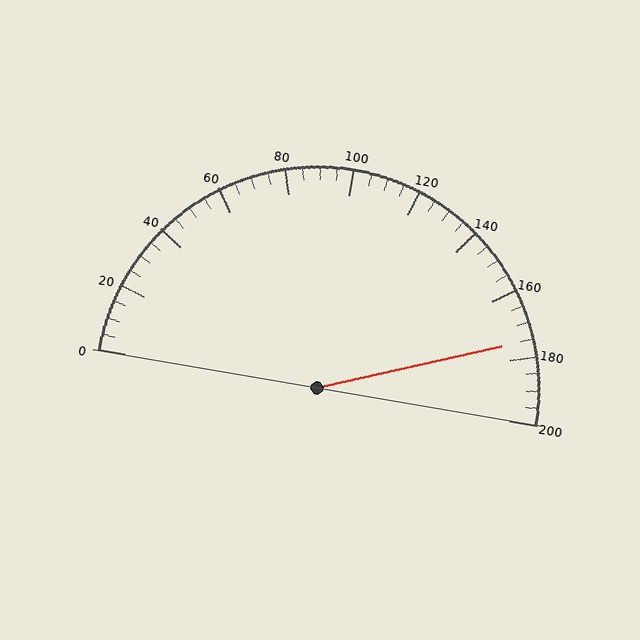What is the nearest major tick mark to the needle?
The nearest major tick mark is 180.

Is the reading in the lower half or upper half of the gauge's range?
The reading is in the upper half of the range (0 to 200).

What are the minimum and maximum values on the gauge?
The gauge ranges from 0 to 200.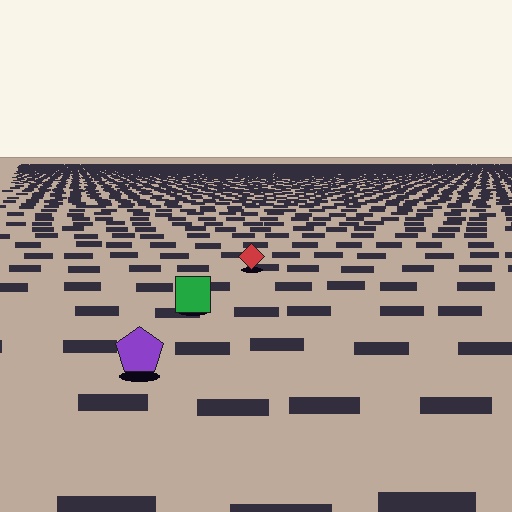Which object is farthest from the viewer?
The red diamond is farthest from the viewer. It appears smaller and the ground texture around it is denser.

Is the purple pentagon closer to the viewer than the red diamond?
Yes. The purple pentagon is closer — you can tell from the texture gradient: the ground texture is coarser near it.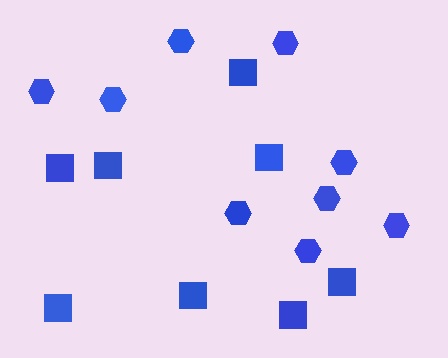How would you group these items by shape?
There are 2 groups: one group of squares (8) and one group of hexagons (9).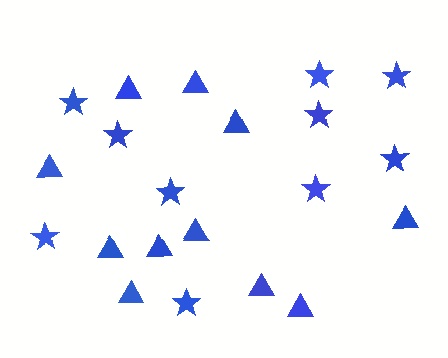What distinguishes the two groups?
There are 2 groups: one group of triangles (11) and one group of stars (10).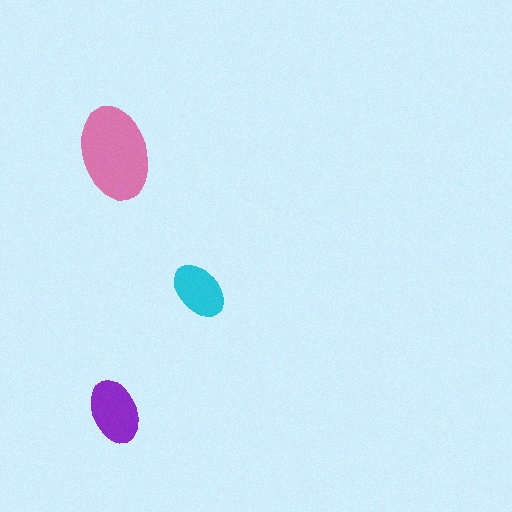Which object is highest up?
The pink ellipse is topmost.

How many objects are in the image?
There are 3 objects in the image.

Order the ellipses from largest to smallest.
the pink one, the purple one, the cyan one.